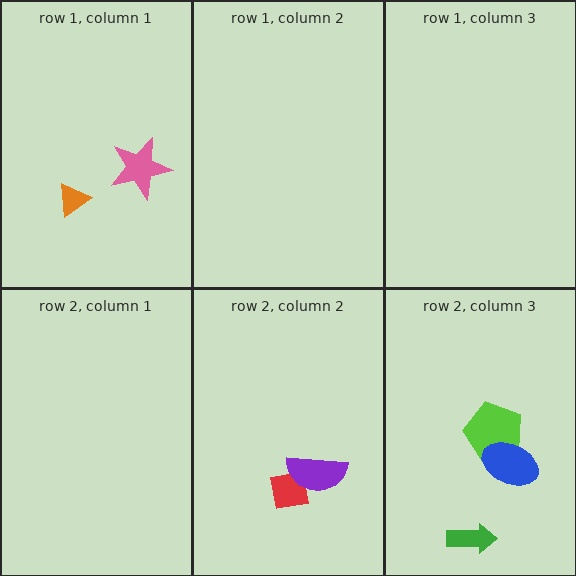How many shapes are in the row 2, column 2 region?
2.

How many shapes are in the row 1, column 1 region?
2.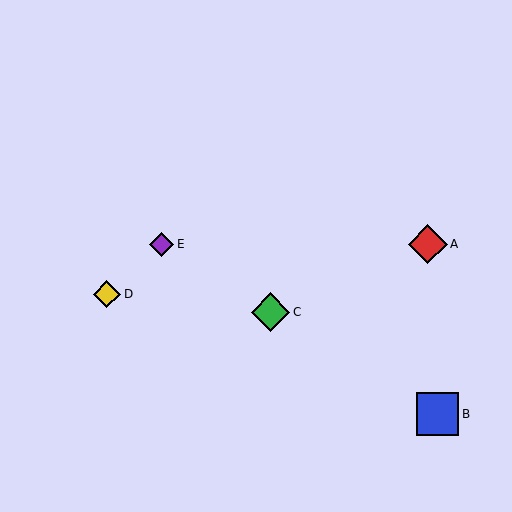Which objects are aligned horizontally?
Objects A, E are aligned horizontally.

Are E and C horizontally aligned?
No, E is at y≈244 and C is at y≈312.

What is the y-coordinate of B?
Object B is at y≈414.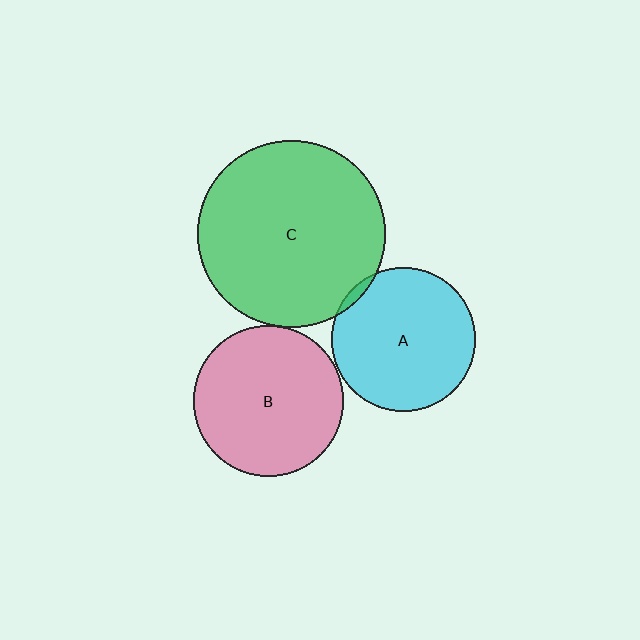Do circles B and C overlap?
Yes.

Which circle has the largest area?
Circle C (green).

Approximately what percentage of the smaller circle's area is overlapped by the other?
Approximately 5%.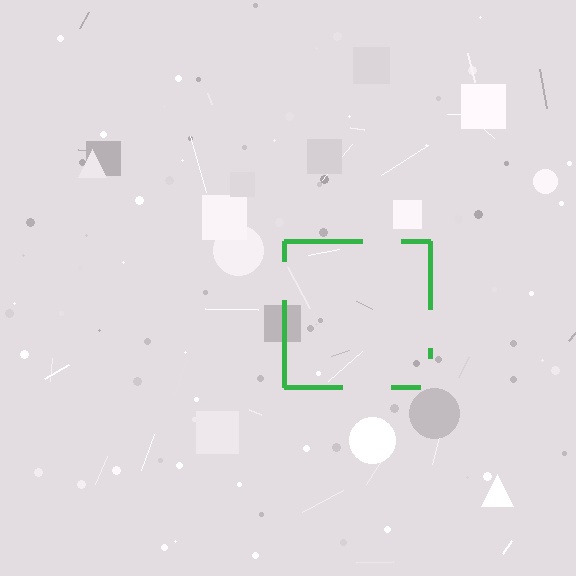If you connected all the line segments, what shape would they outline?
They would outline a square.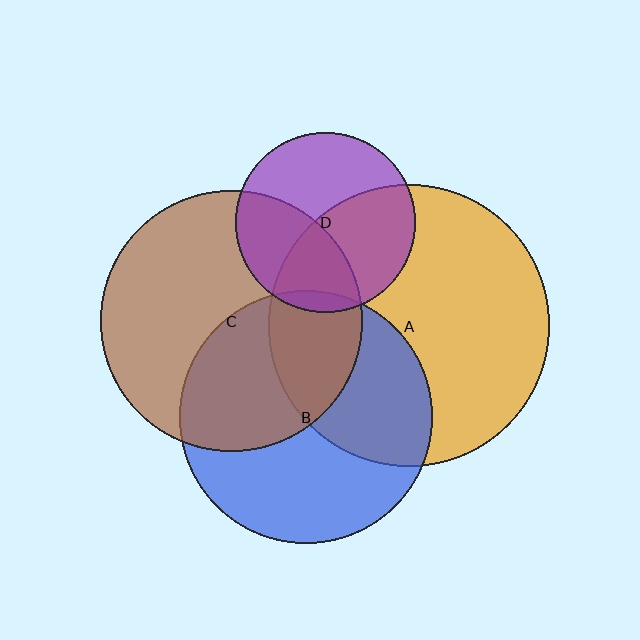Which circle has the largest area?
Circle A (orange).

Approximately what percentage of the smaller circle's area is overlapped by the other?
Approximately 50%.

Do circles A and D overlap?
Yes.